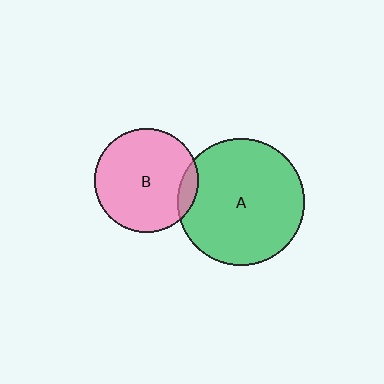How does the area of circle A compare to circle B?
Approximately 1.5 times.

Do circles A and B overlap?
Yes.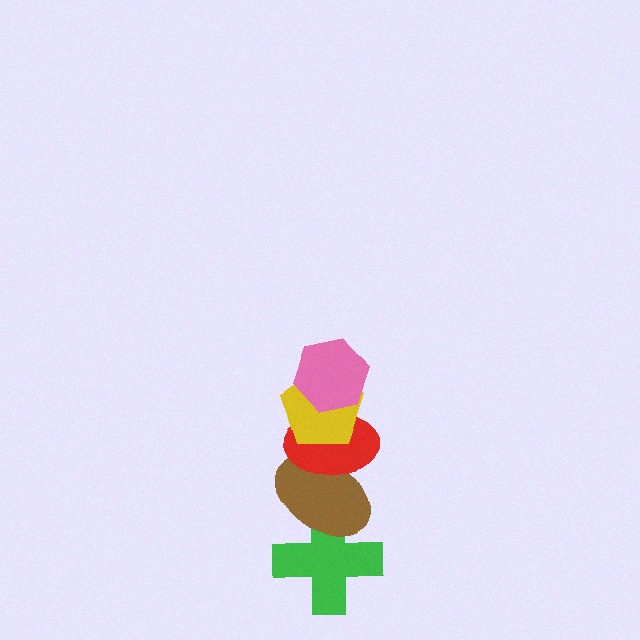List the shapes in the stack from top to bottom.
From top to bottom: the pink hexagon, the yellow pentagon, the red ellipse, the brown ellipse, the green cross.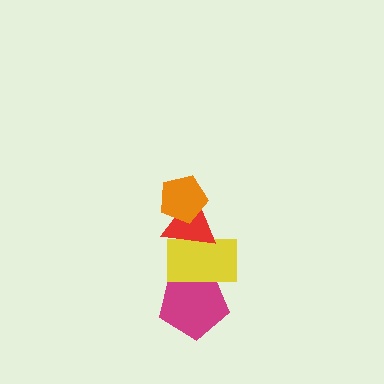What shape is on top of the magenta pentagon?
The yellow rectangle is on top of the magenta pentagon.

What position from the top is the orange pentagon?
The orange pentagon is 1st from the top.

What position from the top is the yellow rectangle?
The yellow rectangle is 3rd from the top.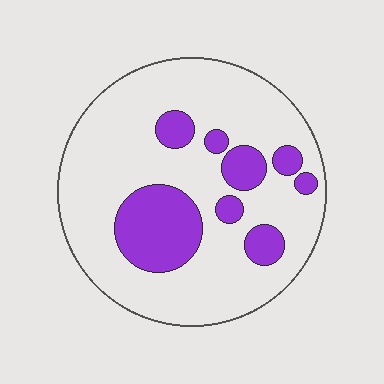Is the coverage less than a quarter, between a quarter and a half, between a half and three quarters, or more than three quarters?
Less than a quarter.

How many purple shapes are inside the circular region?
8.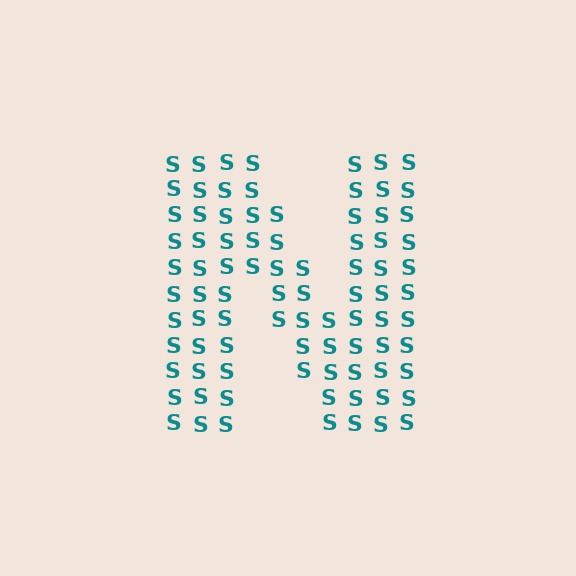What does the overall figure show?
The overall figure shows the letter N.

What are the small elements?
The small elements are letter S's.